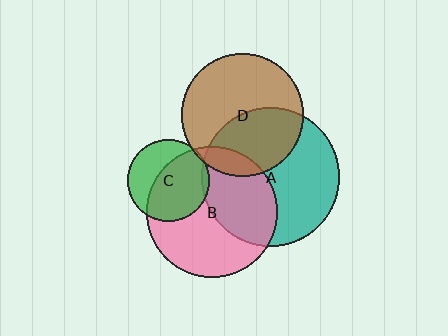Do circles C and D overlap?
Yes.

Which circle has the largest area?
Circle A (teal).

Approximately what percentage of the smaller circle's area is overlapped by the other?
Approximately 5%.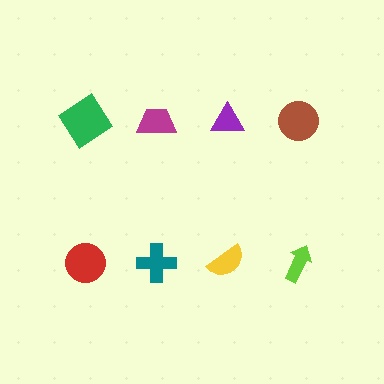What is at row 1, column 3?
A purple triangle.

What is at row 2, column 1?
A red circle.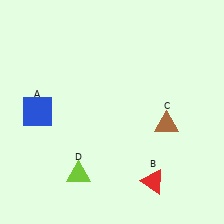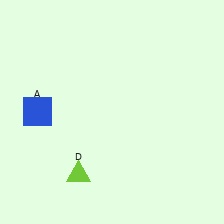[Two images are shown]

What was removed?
The red triangle (B), the brown triangle (C) were removed in Image 2.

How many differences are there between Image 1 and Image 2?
There are 2 differences between the two images.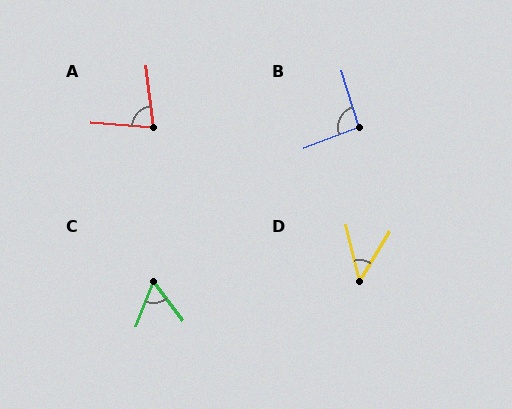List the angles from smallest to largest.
D (44°), C (59°), A (79°), B (94°).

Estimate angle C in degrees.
Approximately 59 degrees.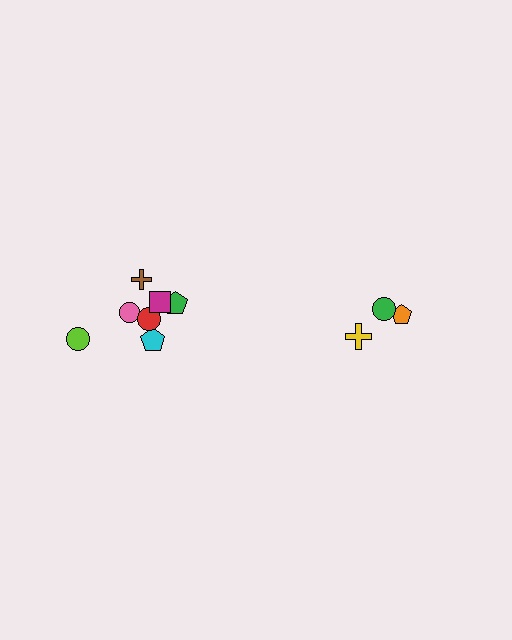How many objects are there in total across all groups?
There are 10 objects.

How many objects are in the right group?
There are 3 objects.